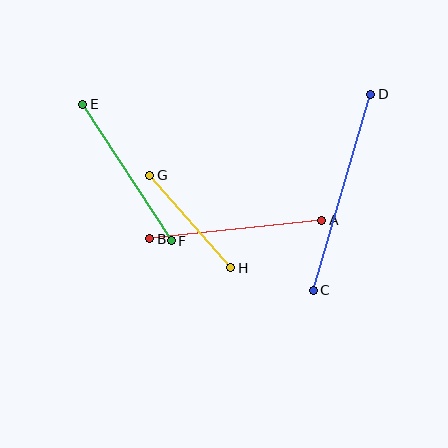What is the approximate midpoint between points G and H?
The midpoint is at approximately (190, 222) pixels.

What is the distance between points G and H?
The distance is approximately 123 pixels.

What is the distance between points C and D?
The distance is approximately 205 pixels.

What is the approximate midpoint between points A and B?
The midpoint is at approximately (236, 229) pixels.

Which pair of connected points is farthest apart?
Points C and D are farthest apart.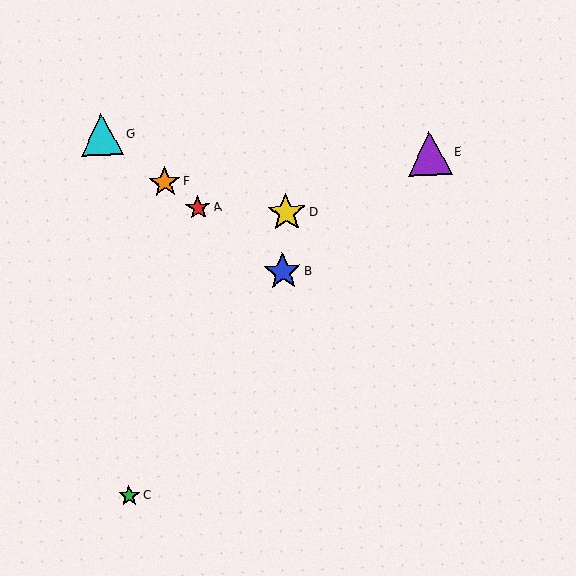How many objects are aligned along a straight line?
4 objects (A, B, F, G) are aligned along a straight line.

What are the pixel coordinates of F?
Object F is at (165, 182).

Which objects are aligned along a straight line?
Objects A, B, F, G are aligned along a straight line.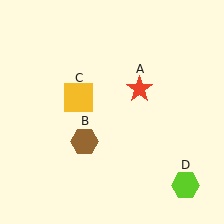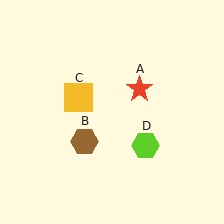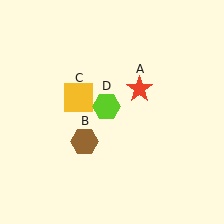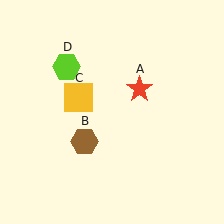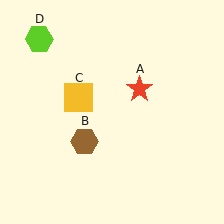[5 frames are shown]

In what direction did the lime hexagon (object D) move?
The lime hexagon (object D) moved up and to the left.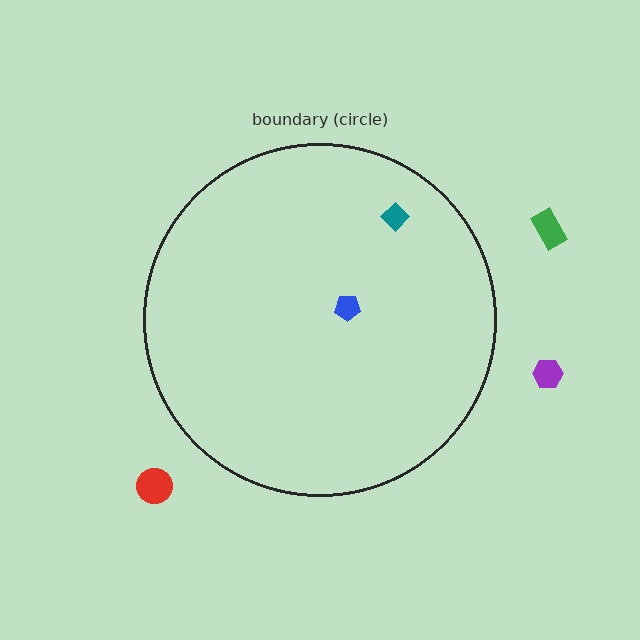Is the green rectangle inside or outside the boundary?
Outside.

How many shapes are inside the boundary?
2 inside, 3 outside.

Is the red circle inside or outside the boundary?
Outside.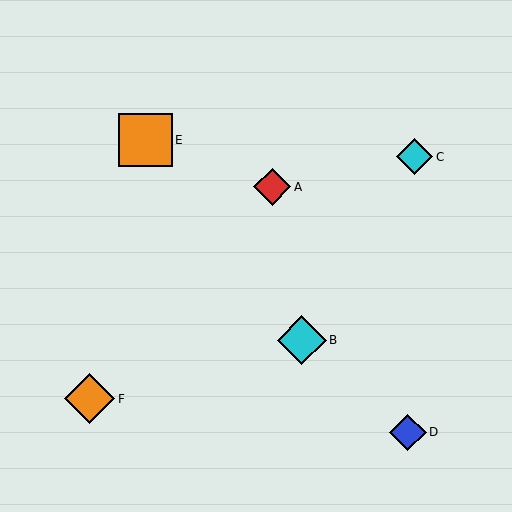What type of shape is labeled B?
Shape B is a cyan diamond.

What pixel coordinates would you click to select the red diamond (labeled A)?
Click at (272, 187) to select the red diamond A.